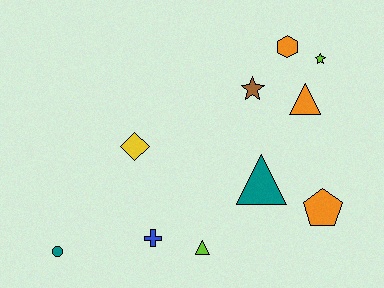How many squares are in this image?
There are no squares.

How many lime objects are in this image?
There are 2 lime objects.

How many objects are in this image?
There are 10 objects.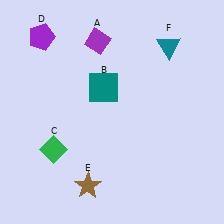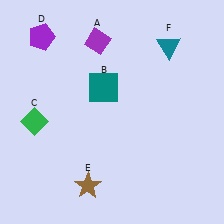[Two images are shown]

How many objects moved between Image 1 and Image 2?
1 object moved between the two images.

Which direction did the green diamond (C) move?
The green diamond (C) moved up.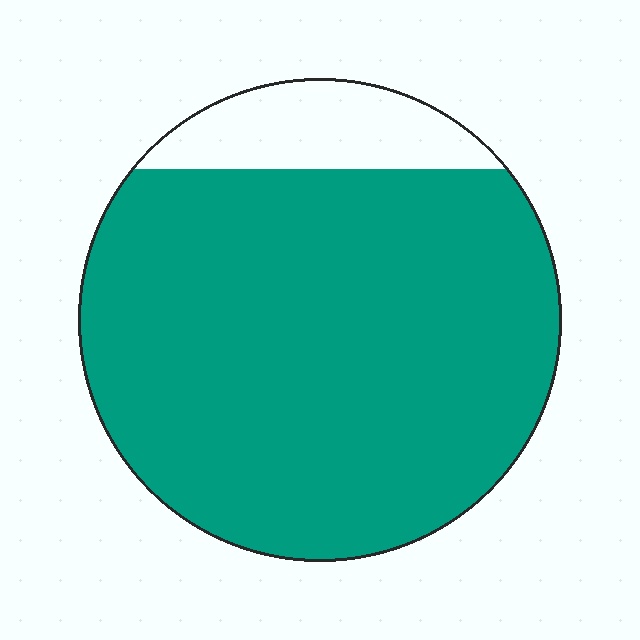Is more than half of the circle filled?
Yes.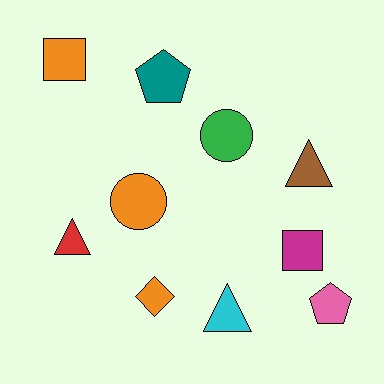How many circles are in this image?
There are 2 circles.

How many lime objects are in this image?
There are no lime objects.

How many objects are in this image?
There are 10 objects.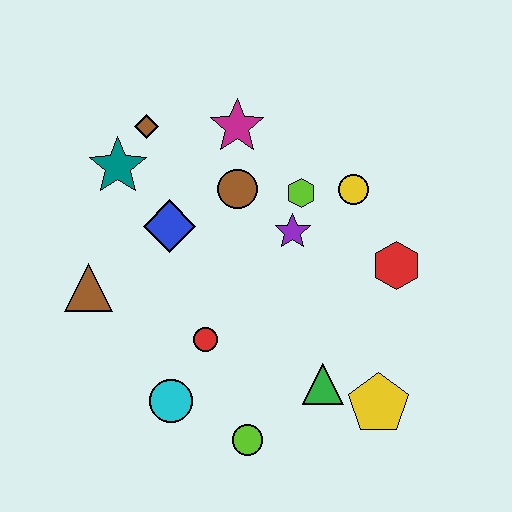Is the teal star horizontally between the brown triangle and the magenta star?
Yes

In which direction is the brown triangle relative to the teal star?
The brown triangle is below the teal star.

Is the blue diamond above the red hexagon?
Yes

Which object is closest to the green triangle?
The yellow pentagon is closest to the green triangle.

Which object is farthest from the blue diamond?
The yellow pentagon is farthest from the blue diamond.